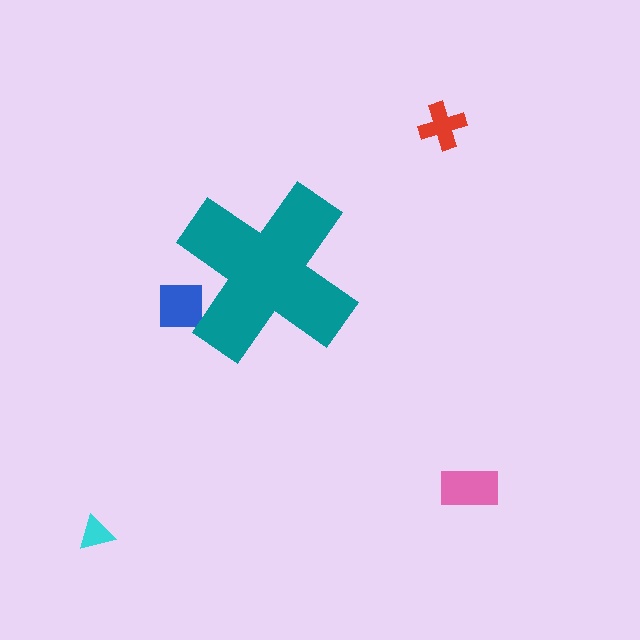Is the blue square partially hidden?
Yes, the blue square is partially hidden behind the teal cross.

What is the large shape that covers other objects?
A teal cross.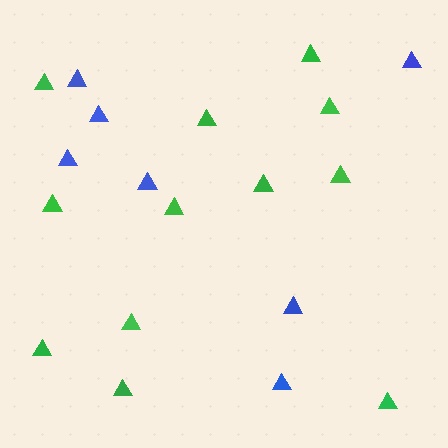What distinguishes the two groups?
There are 2 groups: one group of blue triangles (7) and one group of green triangles (12).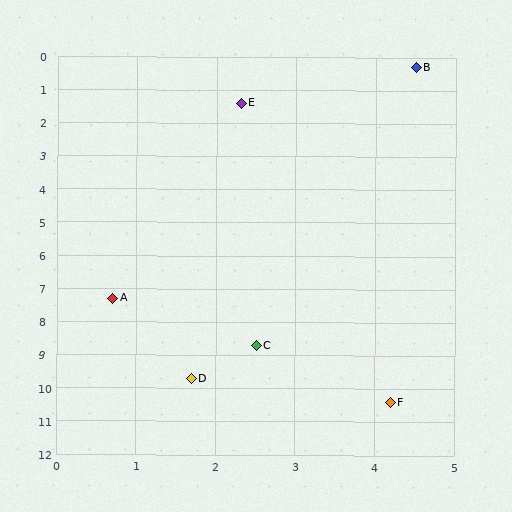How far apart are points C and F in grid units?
Points C and F are about 2.4 grid units apart.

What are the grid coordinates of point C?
Point C is at approximately (2.5, 8.7).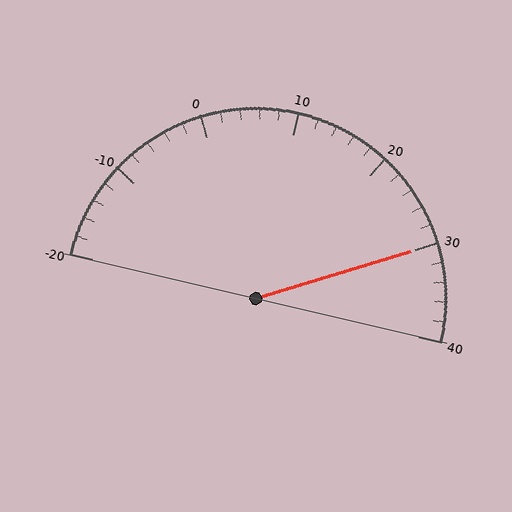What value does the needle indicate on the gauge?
The needle indicates approximately 30.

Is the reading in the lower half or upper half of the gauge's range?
The reading is in the upper half of the range (-20 to 40).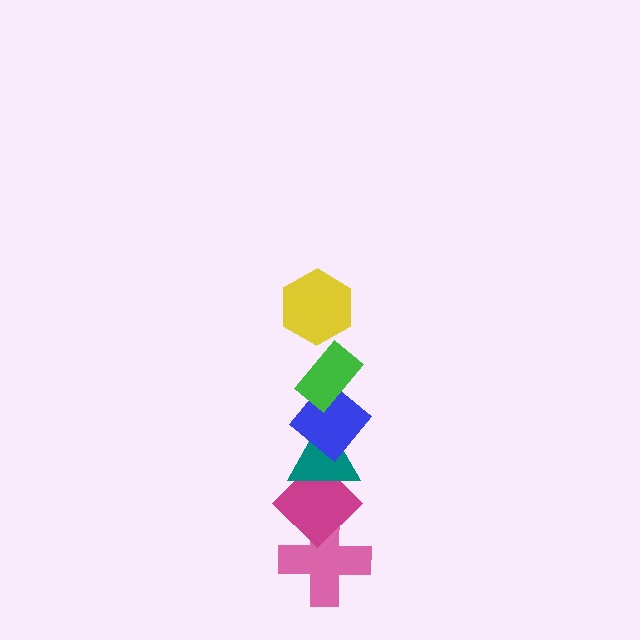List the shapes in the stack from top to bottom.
From top to bottom: the yellow hexagon, the green rectangle, the blue diamond, the teal triangle, the magenta diamond, the pink cross.